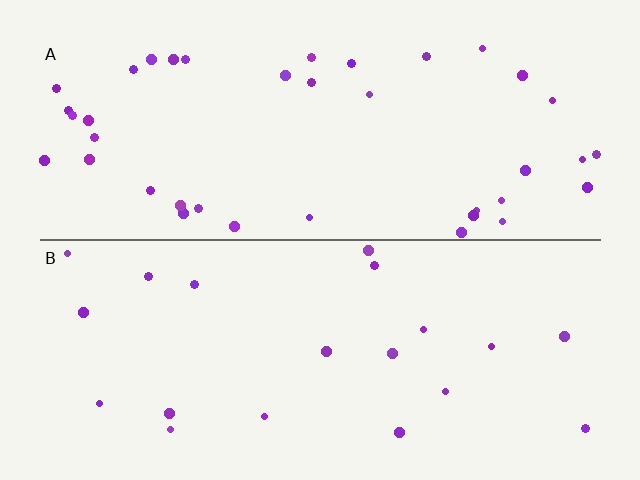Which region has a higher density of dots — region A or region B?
A (the top).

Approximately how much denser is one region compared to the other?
Approximately 2.0× — region A over region B.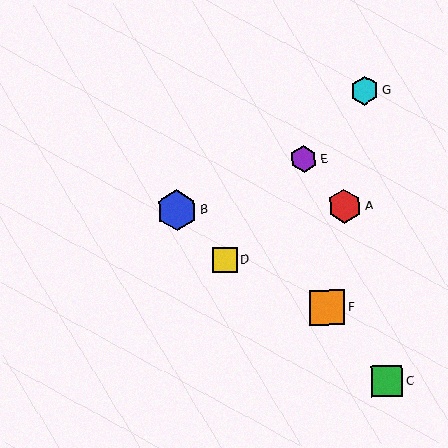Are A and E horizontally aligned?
No, A is at y≈206 and E is at y≈159.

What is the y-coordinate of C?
Object C is at y≈381.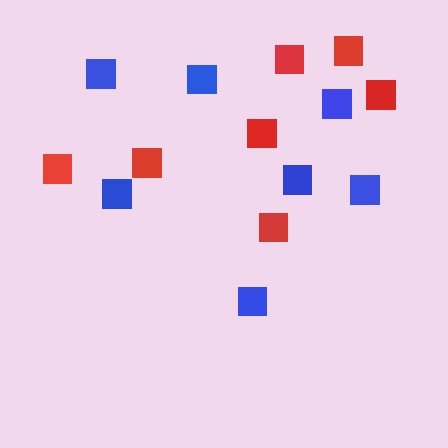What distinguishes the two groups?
There are 2 groups: one group of blue squares (7) and one group of red squares (7).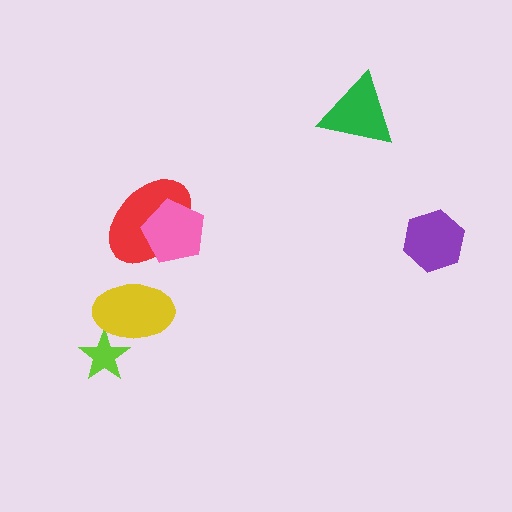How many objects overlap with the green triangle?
0 objects overlap with the green triangle.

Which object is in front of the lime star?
The yellow ellipse is in front of the lime star.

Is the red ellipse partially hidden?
Yes, it is partially covered by another shape.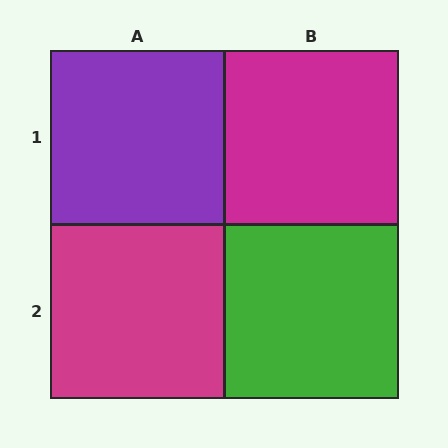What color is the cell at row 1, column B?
Magenta.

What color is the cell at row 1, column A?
Purple.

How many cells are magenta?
2 cells are magenta.